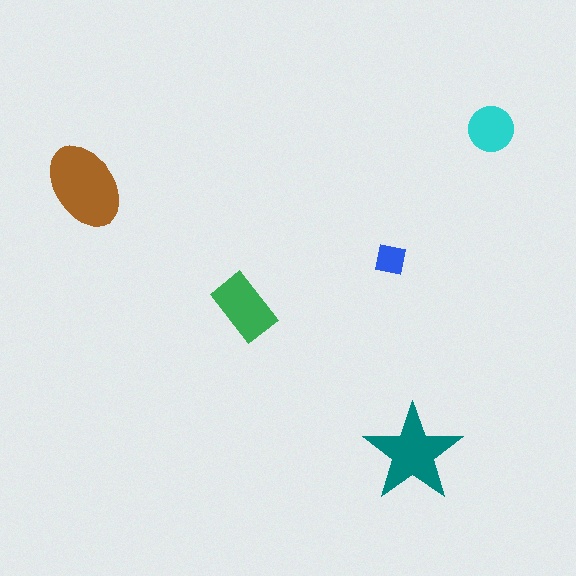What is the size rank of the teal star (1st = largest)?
2nd.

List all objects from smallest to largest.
The blue square, the cyan circle, the green rectangle, the teal star, the brown ellipse.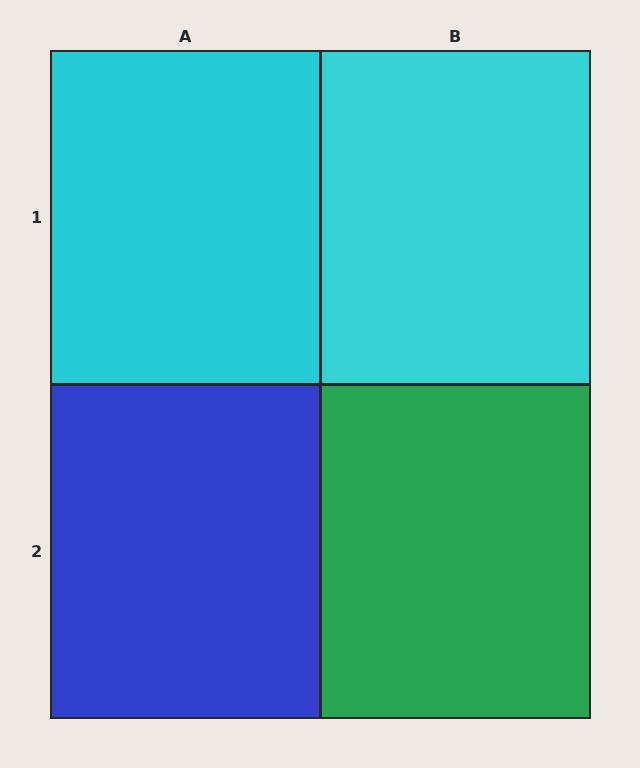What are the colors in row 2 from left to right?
Blue, green.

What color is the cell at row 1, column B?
Cyan.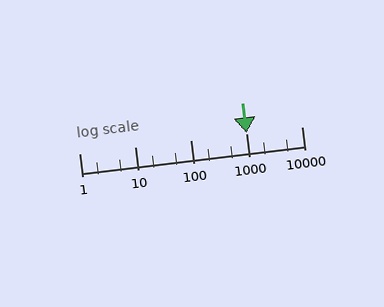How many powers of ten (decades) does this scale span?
The scale spans 4 decades, from 1 to 10000.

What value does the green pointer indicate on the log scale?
The pointer indicates approximately 1000.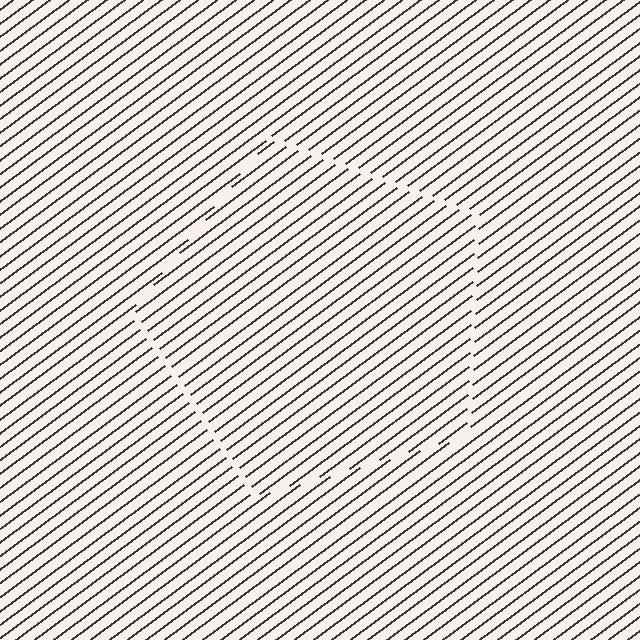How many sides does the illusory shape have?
5 sides — the line-ends trace a pentagon.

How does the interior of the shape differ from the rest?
The interior of the shape contains the same grating, shifted by half a period — the contour is defined by the phase discontinuity where line-ends from the inner and outer gratings abut.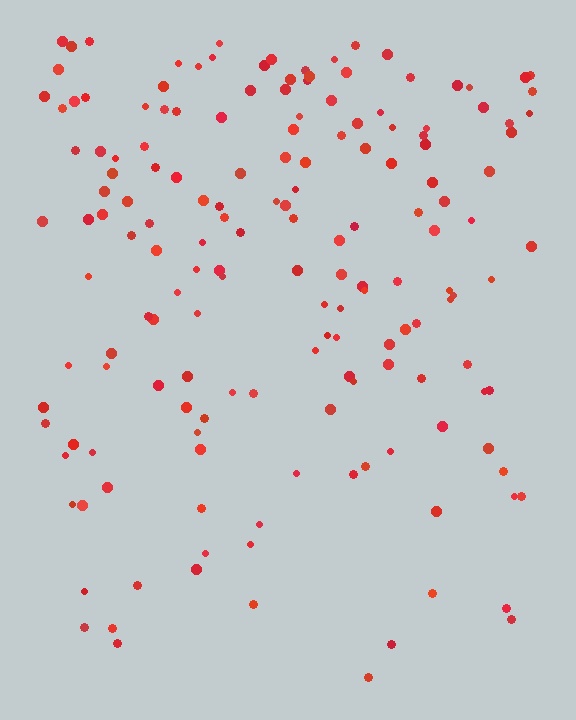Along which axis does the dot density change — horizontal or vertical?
Vertical.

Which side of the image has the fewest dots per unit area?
The bottom.